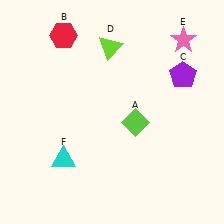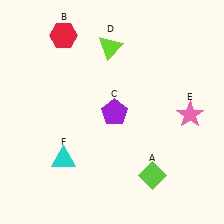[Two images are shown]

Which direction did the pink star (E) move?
The pink star (E) moved down.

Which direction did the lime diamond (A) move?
The lime diamond (A) moved down.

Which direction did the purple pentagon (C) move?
The purple pentagon (C) moved left.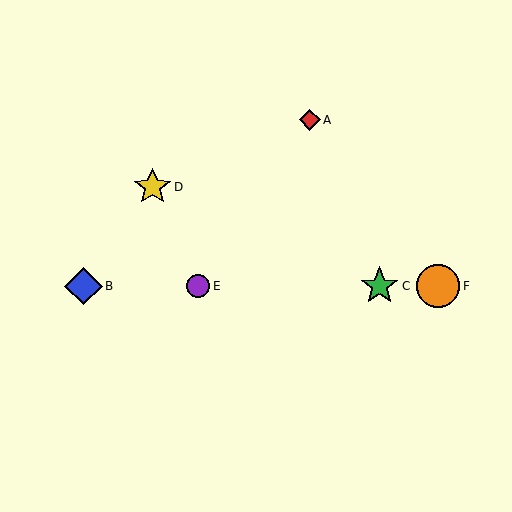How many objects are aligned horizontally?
4 objects (B, C, E, F) are aligned horizontally.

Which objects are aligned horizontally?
Objects B, C, E, F are aligned horizontally.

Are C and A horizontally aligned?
No, C is at y≈286 and A is at y≈120.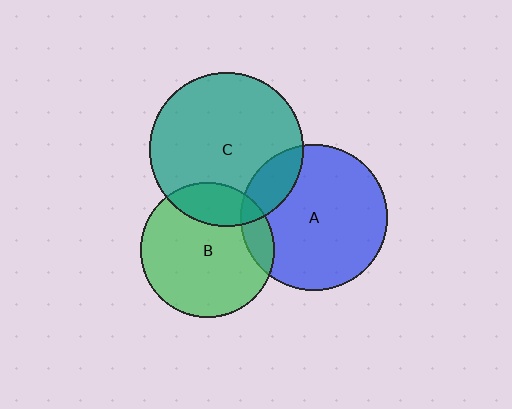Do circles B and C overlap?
Yes.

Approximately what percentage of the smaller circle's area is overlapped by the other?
Approximately 20%.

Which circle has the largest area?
Circle C (teal).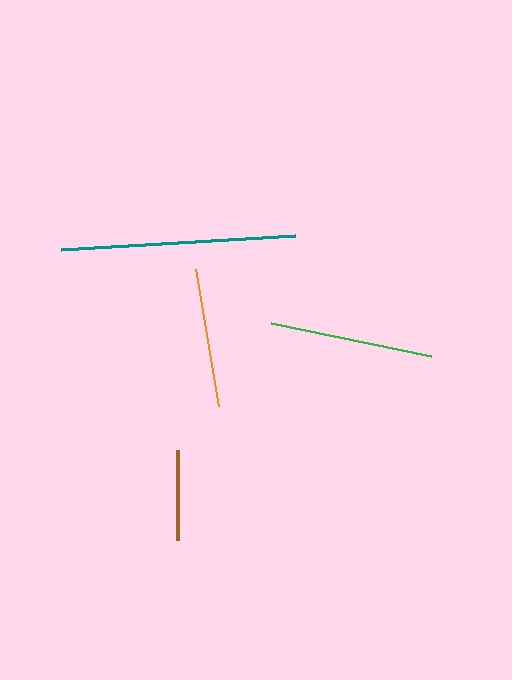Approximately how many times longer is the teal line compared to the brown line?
The teal line is approximately 2.6 times the length of the brown line.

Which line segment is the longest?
The teal line is the longest at approximately 235 pixels.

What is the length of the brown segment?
The brown segment is approximately 91 pixels long.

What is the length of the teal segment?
The teal segment is approximately 235 pixels long.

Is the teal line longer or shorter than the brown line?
The teal line is longer than the brown line.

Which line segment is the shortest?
The brown line is the shortest at approximately 91 pixels.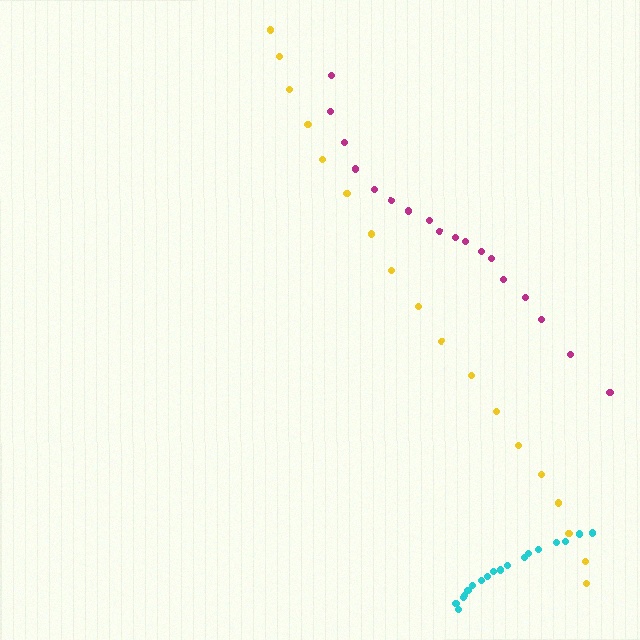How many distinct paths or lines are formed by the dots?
There are 3 distinct paths.